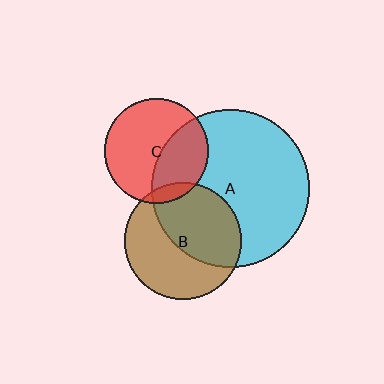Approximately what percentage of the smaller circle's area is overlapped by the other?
Approximately 10%.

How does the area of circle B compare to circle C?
Approximately 1.3 times.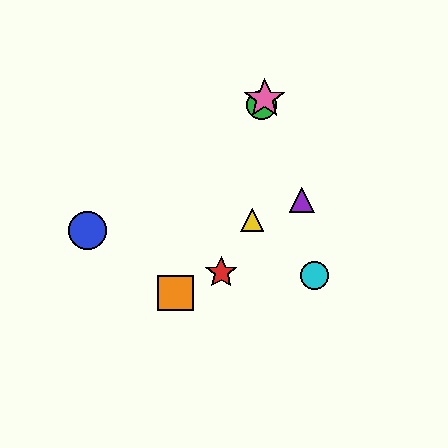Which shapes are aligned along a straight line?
The green circle, the orange square, the pink star are aligned along a straight line.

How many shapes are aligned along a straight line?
3 shapes (the green circle, the orange square, the pink star) are aligned along a straight line.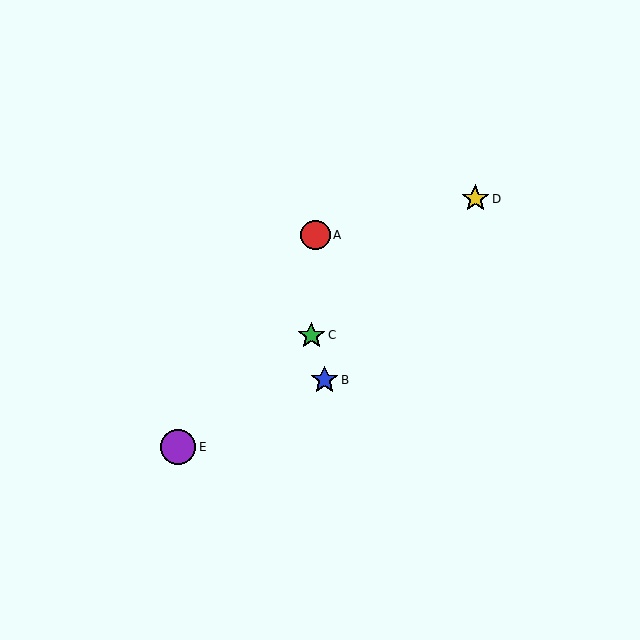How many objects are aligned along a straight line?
3 objects (C, D, E) are aligned along a straight line.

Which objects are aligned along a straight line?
Objects C, D, E are aligned along a straight line.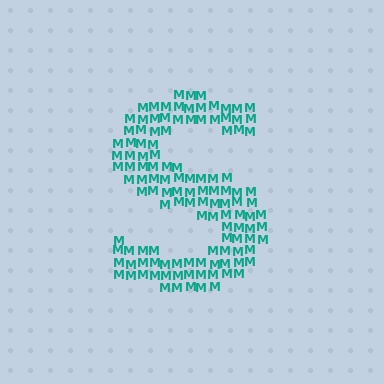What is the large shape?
The large shape is the letter S.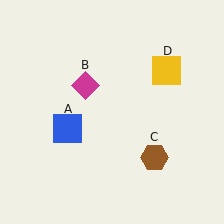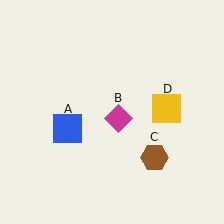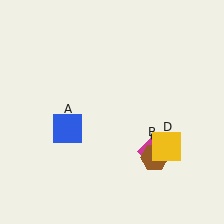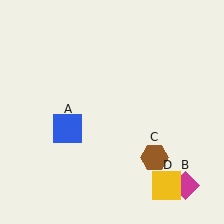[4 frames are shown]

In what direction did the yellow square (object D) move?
The yellow square (object D) moved down.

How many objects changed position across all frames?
2 objects changed position: magenta diamond (object B), yellow square (object D).